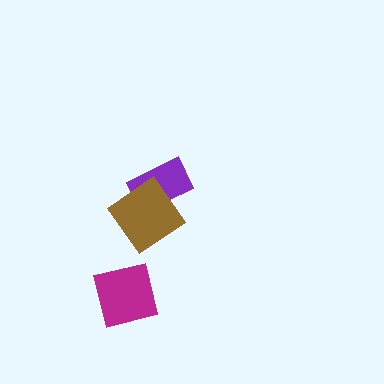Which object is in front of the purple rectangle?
The brown diamond is in front of the purple rectangle.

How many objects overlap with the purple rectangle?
1 object overlaps with the purple rectangle.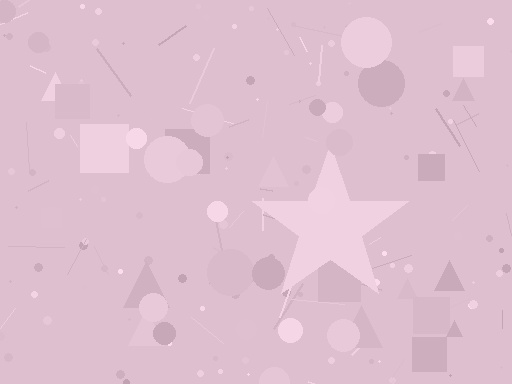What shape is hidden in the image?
A star is hidden in the image.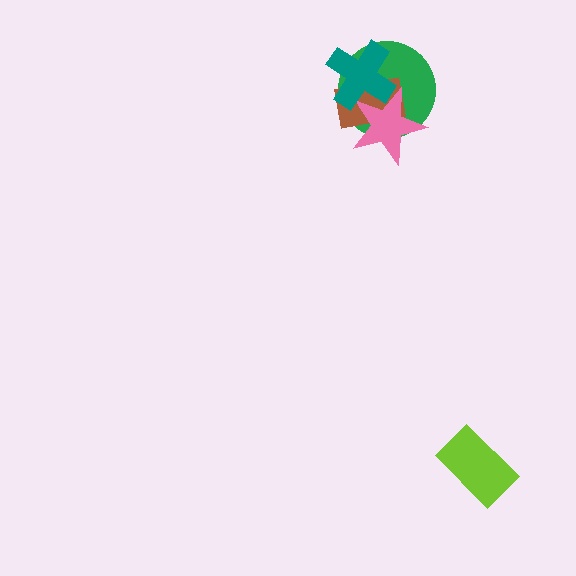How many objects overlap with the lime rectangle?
0 objects overlap with the lime rectangle.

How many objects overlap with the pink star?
3 objects overlap with the pink star.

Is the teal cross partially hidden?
No, no other shape covers it.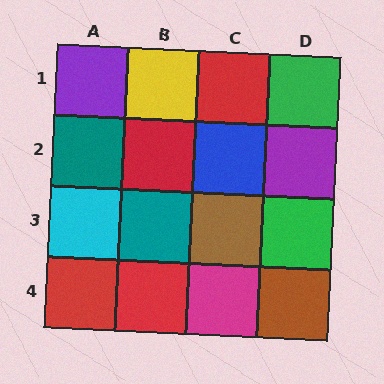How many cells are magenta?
1 cell is magenta.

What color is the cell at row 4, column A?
Red.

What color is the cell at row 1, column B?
Yellow.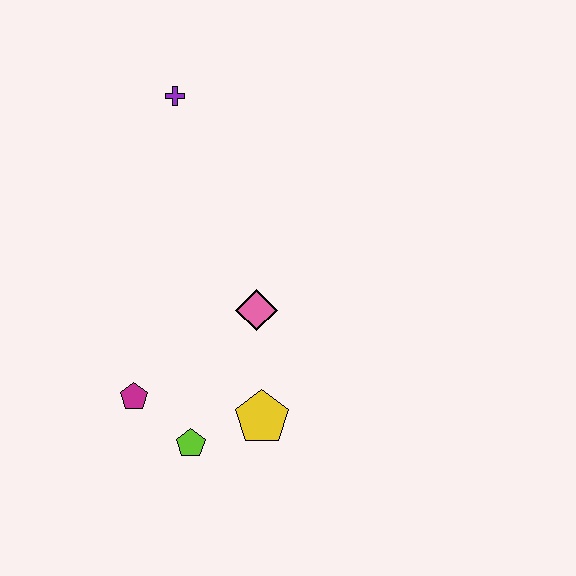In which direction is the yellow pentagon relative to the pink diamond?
The yellow pentagon is below the pink diamond.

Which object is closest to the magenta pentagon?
The lime pentagon is closest to the magenta pentagon.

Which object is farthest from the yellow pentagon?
The purple cross is farthest from the yellow pentagon.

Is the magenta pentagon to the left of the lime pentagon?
Yes